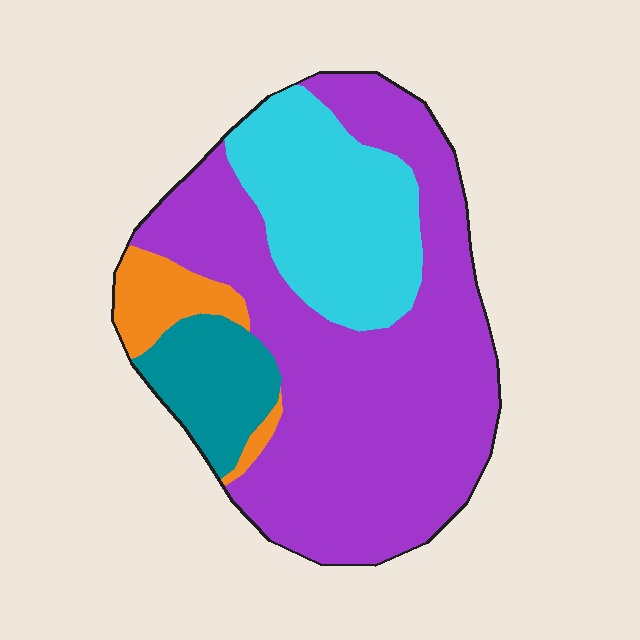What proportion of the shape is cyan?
Cyan covers 23% of the shape.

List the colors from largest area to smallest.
From largest to smallest: purple, cyan, teal, orange.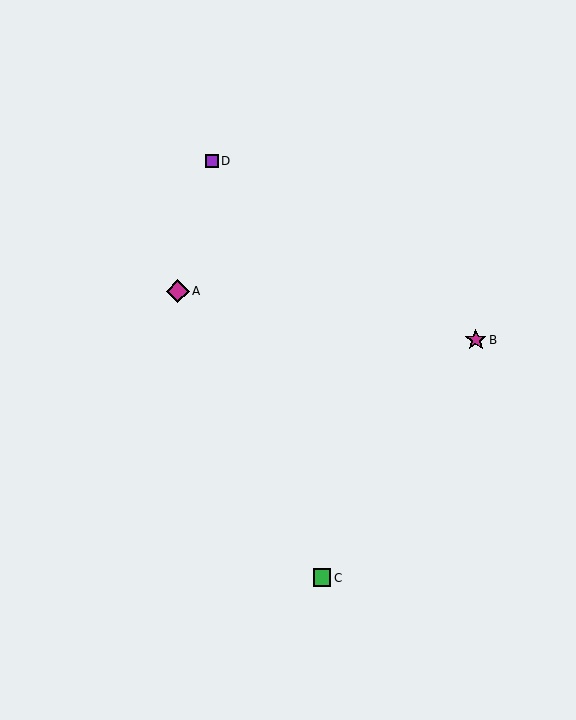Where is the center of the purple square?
The center of the purple square is at (212, 161).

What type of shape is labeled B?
Shape B is a magenta star.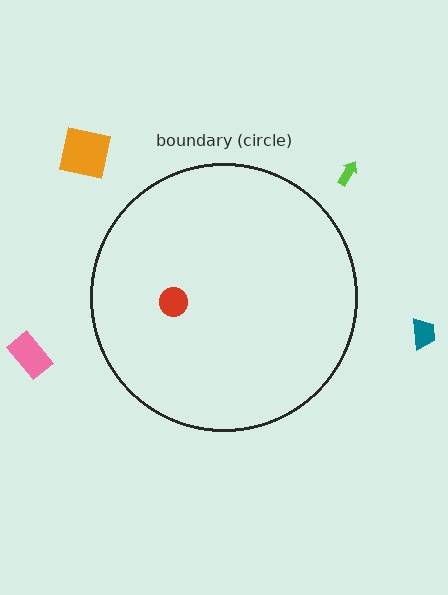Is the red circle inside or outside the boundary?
Inside.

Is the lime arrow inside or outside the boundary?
Outside.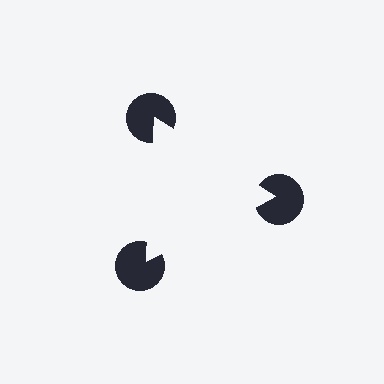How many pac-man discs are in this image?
There are 3 — one at each vertex of the illusory triangle.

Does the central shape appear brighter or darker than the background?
It typically appears slightly brighter than the background, even though no actual brightness change is drawn.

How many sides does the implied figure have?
3 sides.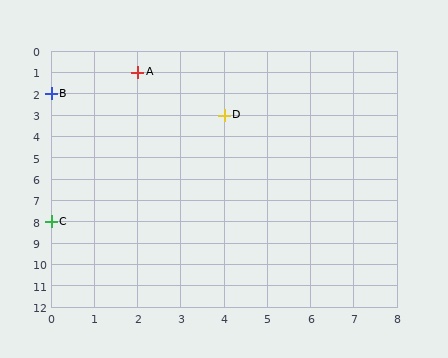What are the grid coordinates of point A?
Point A is at grid coordinates (2, 1).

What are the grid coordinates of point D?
Point D is at grid coordinates (4, 3).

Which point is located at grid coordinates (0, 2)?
Point B is at (0, 2).